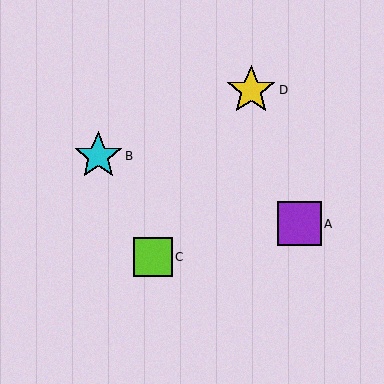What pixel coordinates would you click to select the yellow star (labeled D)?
Click at (251, 90) to select the yellow star D.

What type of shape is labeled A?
Shape A is a purple square.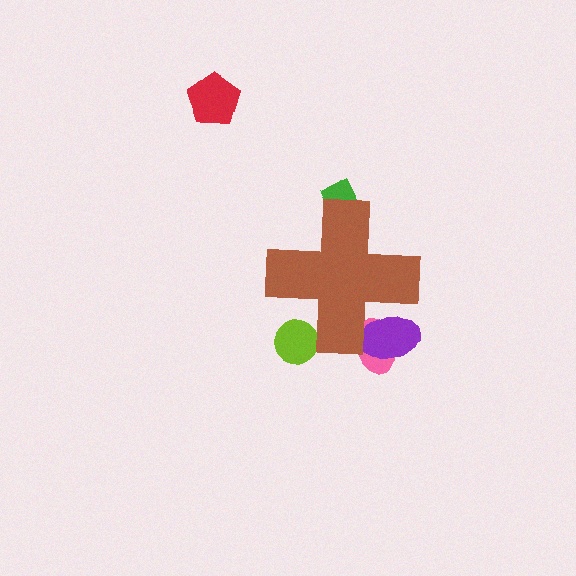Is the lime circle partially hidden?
Yes, the lime circle is partially hidden behind the brown cross.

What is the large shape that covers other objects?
A brown cross.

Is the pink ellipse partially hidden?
Yes, the pink ellipse is partially hidden behind the brown cross.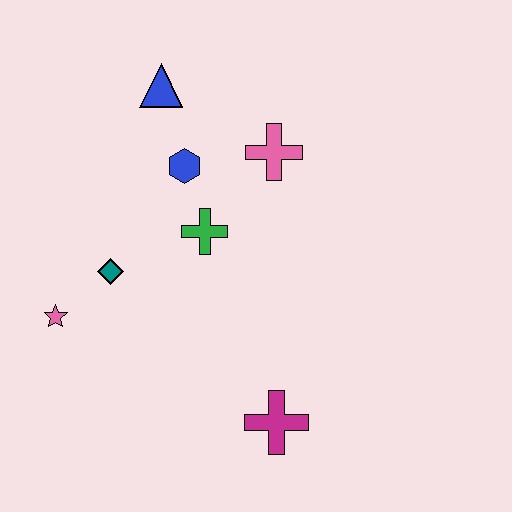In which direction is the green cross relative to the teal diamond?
The green cross is to the right of the teal diamond.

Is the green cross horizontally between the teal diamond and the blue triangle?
No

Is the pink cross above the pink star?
Yes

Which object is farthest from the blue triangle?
The magenta cross is farthest from the blue triangle.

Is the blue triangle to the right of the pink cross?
No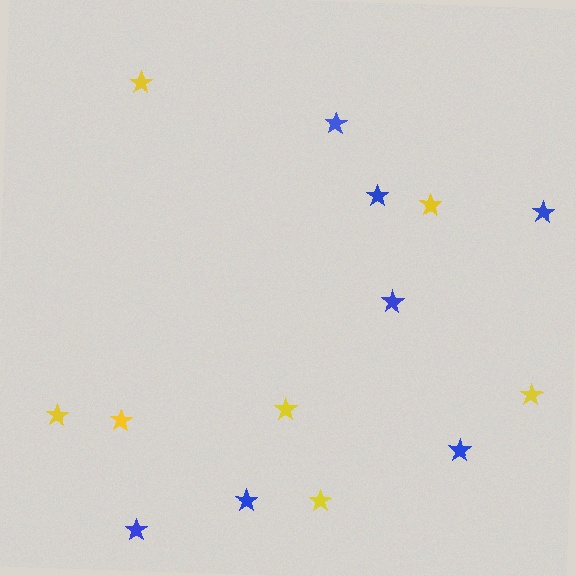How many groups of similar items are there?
There are 2 groups: one group of yellow stars (7) and one group of blue stars (7).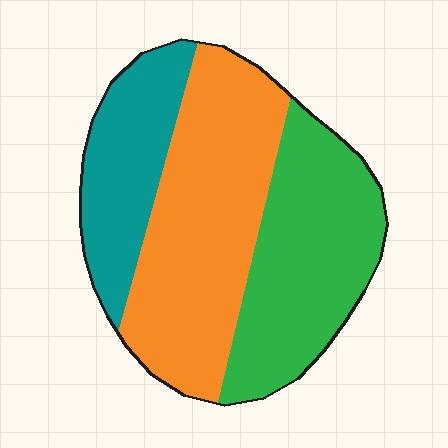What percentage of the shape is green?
Green covers about 35% of the shape.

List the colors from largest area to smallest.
From largest to smallest: orange, green, teal.